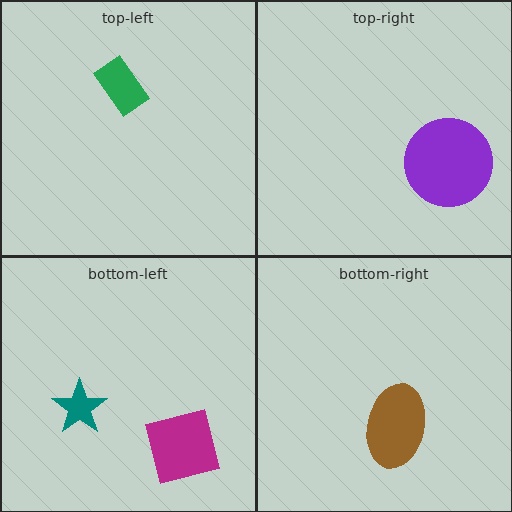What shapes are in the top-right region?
The purple circle.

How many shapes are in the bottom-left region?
2.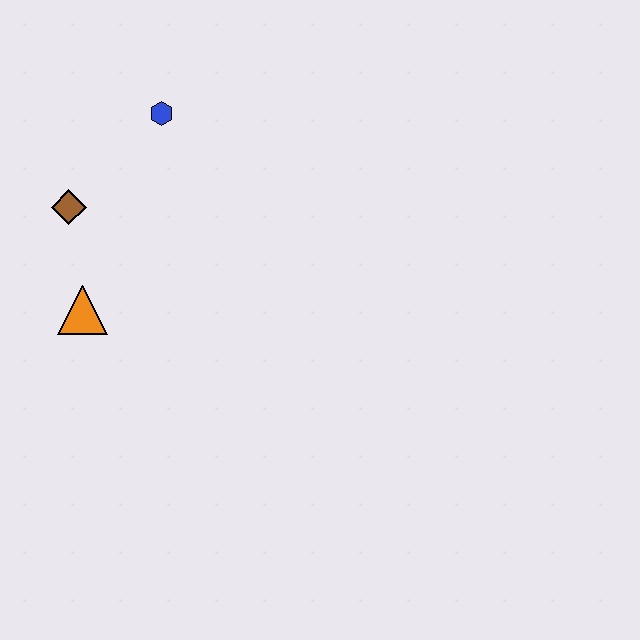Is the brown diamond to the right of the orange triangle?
No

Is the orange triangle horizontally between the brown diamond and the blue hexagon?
Yes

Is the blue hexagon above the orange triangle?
Yes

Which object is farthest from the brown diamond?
The blue hexagon is farthest from the brown diamond.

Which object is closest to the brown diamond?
The orange triangle is closest to the brown diamond.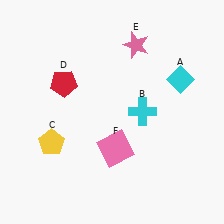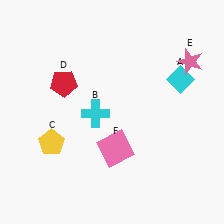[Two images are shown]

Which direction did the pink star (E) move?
The pink star (E) moved right.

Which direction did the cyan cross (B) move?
The cyan cross (B) moved left.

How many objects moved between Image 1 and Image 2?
2 objects moved between the two images.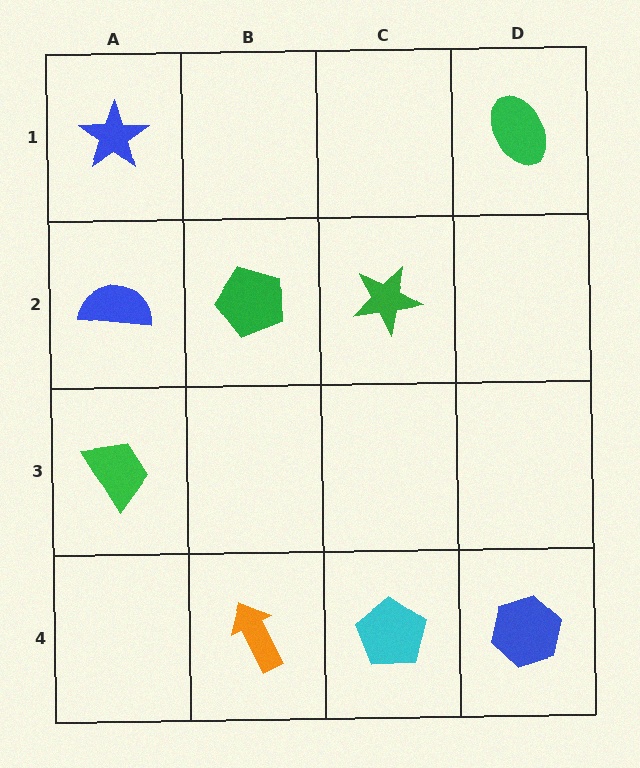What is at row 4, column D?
A blue hexagon.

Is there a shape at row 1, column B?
No, that cell is empty.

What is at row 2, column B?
A green pentagon.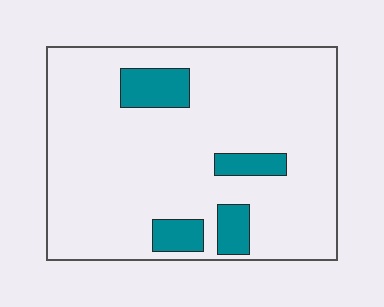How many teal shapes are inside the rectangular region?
4.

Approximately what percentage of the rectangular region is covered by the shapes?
Approximately 15%.